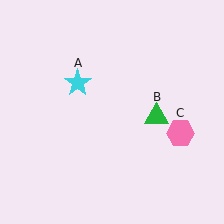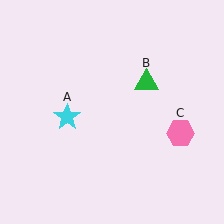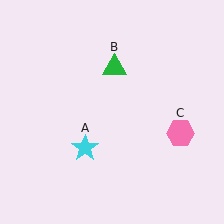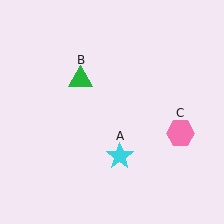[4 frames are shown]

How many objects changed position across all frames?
2 objects changed position: cyan star (object A), green triangle (object B).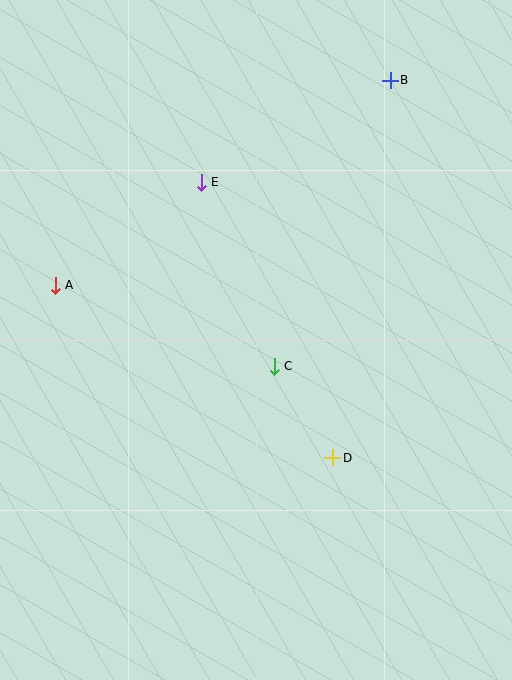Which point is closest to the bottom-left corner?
Point A is closest to the bottom-left corner.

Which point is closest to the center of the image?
Point C at (274, 366) is closest to the center.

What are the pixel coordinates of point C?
Point C is at (274, 366).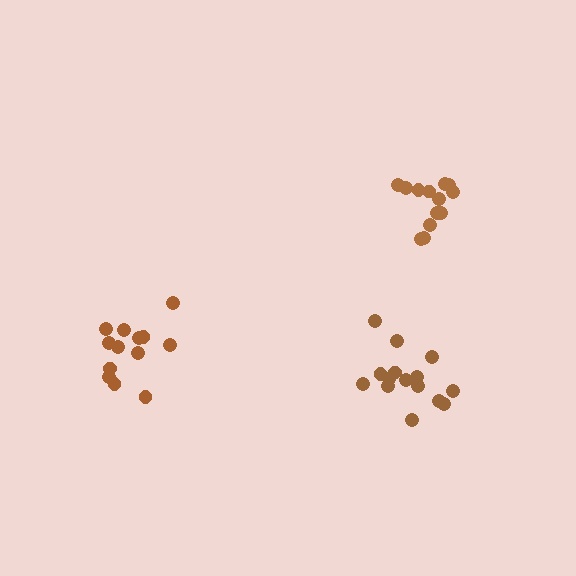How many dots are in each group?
Group 1: 13 dots, Group 2: 13 dots, Group 3: 15 dots (41 total).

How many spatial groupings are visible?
There are 3 spatial groupings.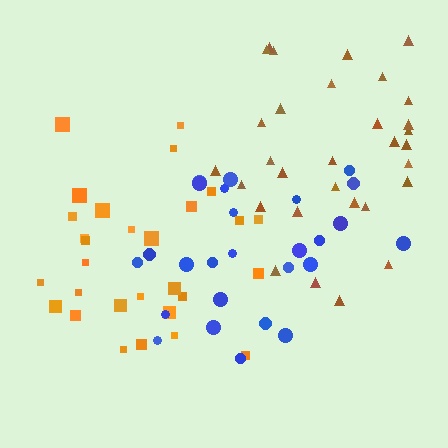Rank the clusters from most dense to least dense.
orange, brown, blue.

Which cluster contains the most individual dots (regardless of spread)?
Brown (31).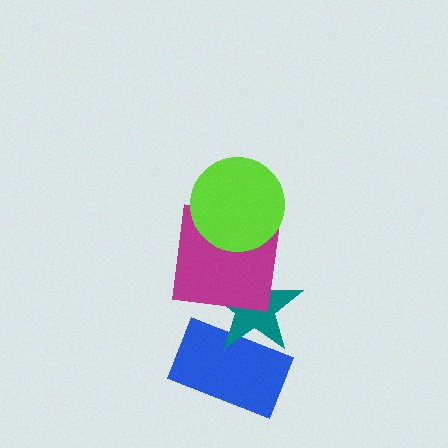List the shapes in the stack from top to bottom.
From top to bottom: the lime circle, the magenta square, the teal star, the blue rectangle.